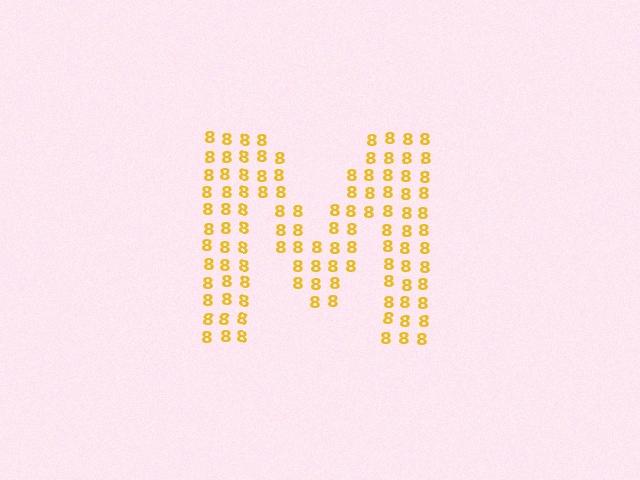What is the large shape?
The large shape is the letter M.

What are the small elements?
The small elements are digit 8's.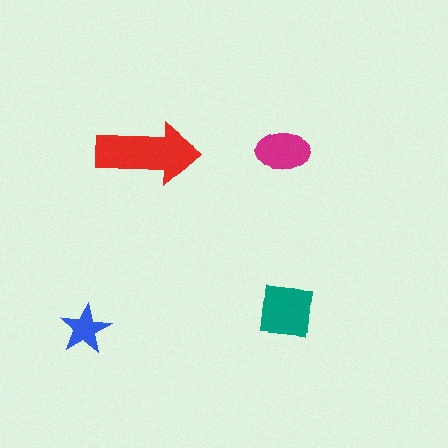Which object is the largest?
The red arrow.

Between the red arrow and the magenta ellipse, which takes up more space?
The red arrow.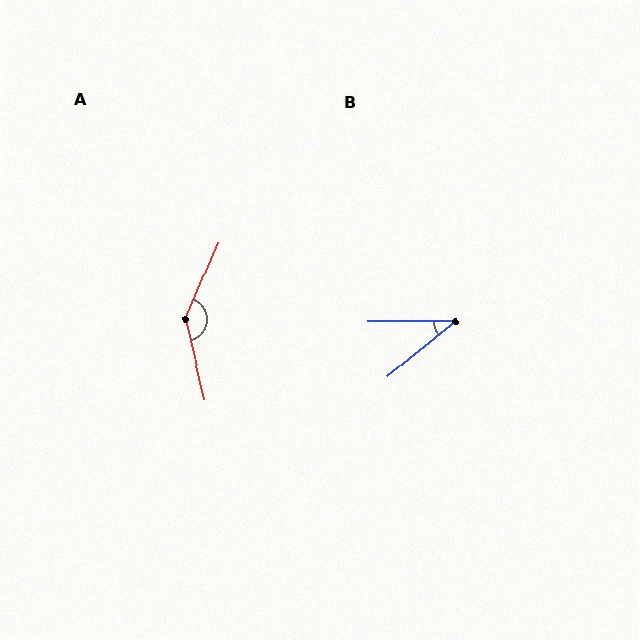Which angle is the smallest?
B, at approximately 40 degrees.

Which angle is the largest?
A, at approximately 144 degrees.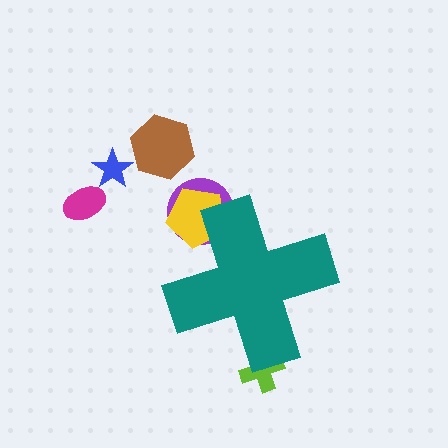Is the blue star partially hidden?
No, the blue star is fully visible.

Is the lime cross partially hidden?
Yes, the lime cross is partially hidden behind the teal cross.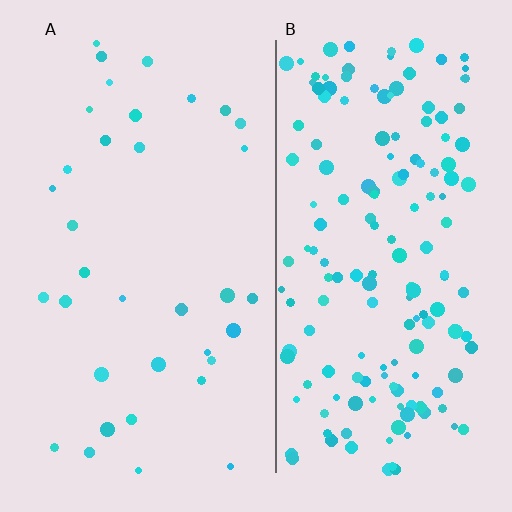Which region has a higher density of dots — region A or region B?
B (the right).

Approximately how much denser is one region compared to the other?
Approximately 4.8× — region B over region A.